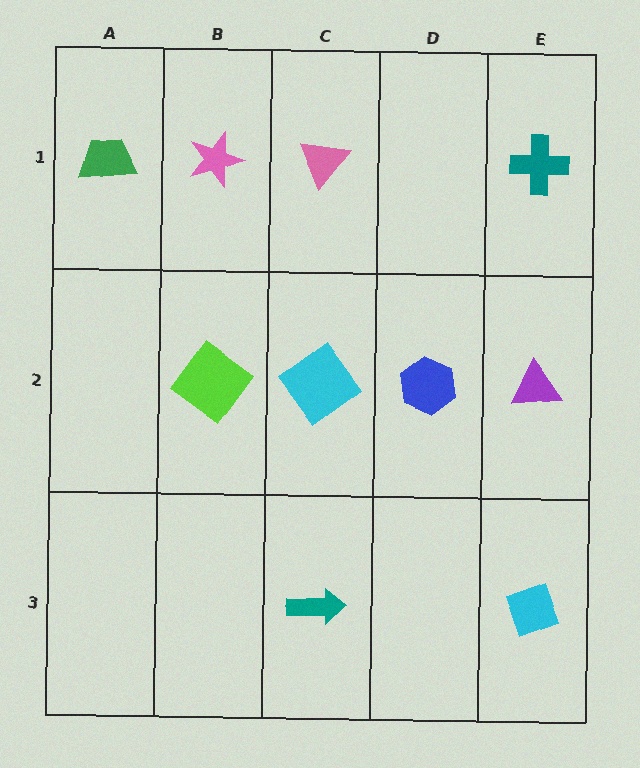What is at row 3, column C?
A teal arrow.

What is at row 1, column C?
A pink triangle.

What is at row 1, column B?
A pink star.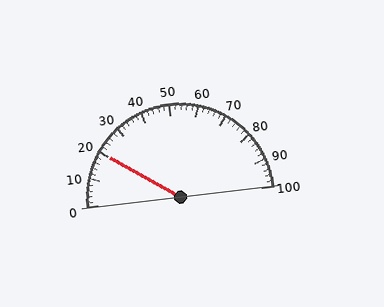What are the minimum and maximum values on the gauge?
The gauge ranges from 0 to 100.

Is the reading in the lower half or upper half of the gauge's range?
The reading is in the lower half of the range (0 to 100).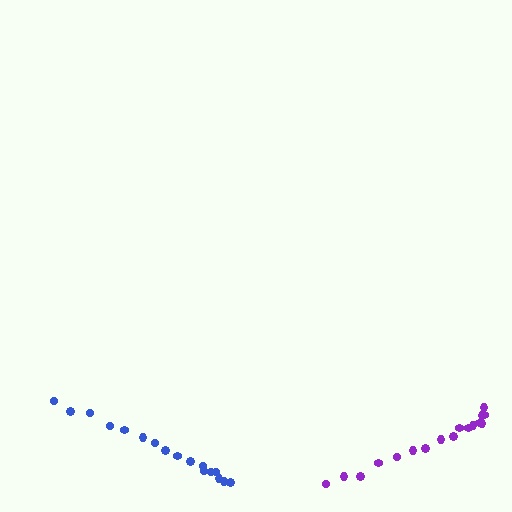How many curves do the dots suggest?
There are 2 distinct paths.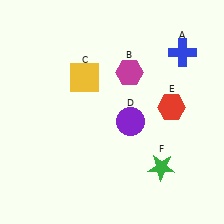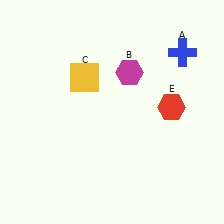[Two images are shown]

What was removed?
The green star (F), the purple circle (D) were removed in Image 2.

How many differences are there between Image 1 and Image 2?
There are 2 differences between the two images.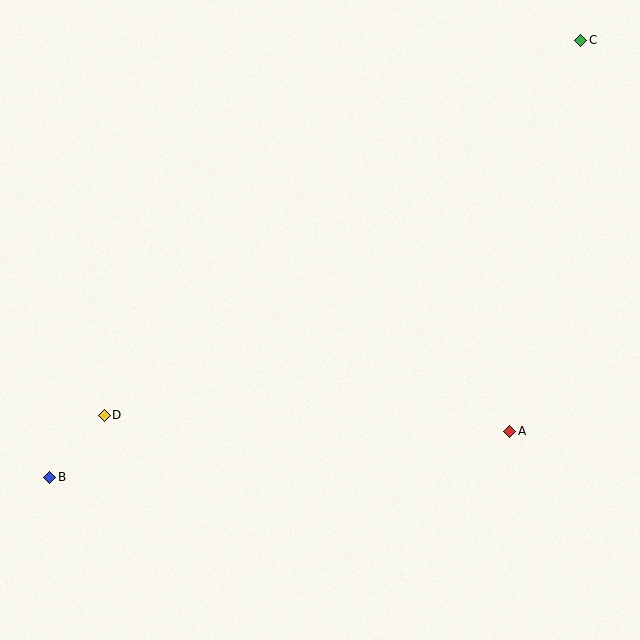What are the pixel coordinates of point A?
Point A is at (510, 431).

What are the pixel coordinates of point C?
Point C is at (581, 40).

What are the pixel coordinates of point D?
Point D is at (104, 415).